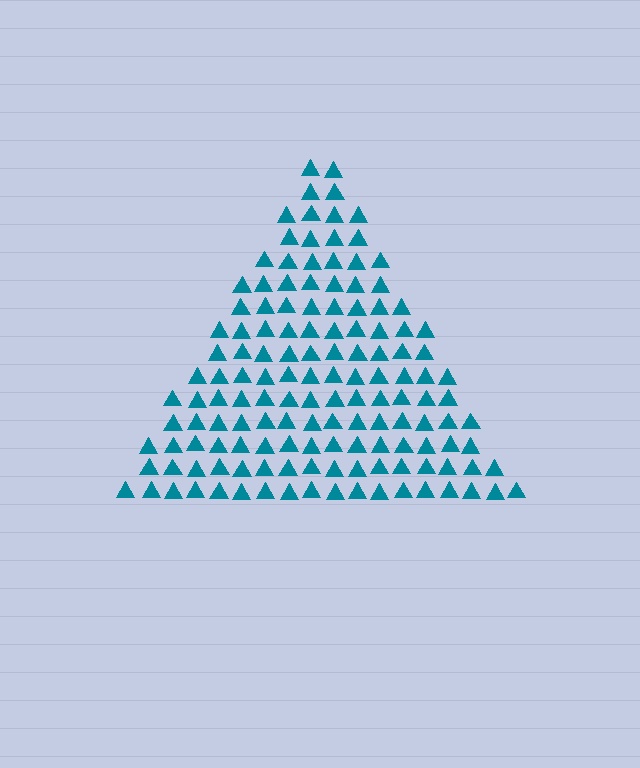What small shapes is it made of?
It is made of small triangles.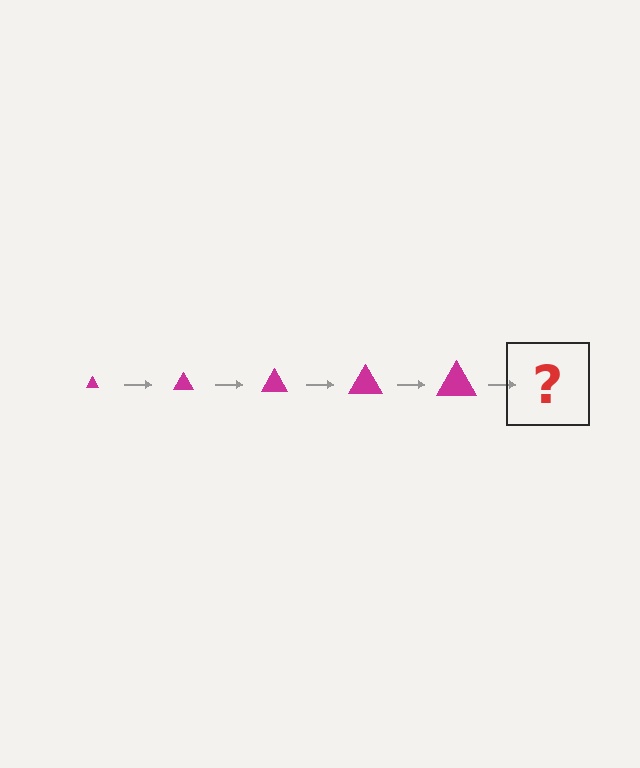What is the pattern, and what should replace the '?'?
The pattern is that the triangle gets progressively larger each step. The '?' should be a magenta triangle, larger than the previous one.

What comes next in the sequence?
The next element should be a magenta triangle, larger than the previous one.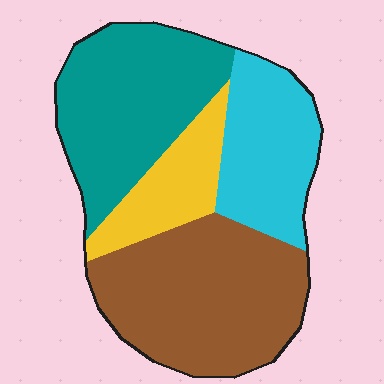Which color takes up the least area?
Yellow, at roughly 15%.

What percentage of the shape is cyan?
Cyan covers around 20% of the shape.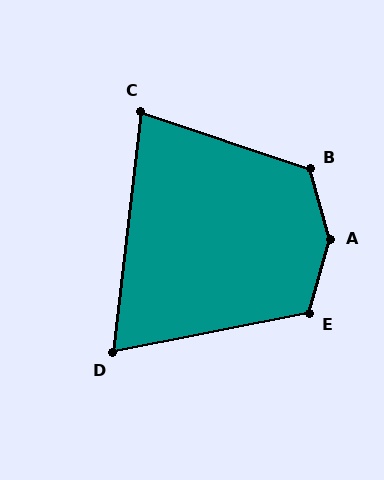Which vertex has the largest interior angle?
A, at approximately 149 degrees.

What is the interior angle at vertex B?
Approximately 124 degrees (obtuse).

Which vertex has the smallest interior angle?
D, at approximately 72 degrees.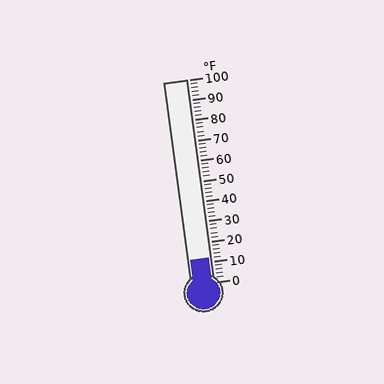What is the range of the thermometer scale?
The thermometer scale ranges from 0°F to 100°F.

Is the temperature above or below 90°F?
The temperature is below 90°F.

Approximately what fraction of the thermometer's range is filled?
The thermometer is filled to approximately 10% of its range.